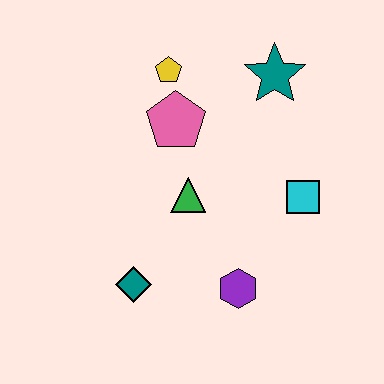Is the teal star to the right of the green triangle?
Yes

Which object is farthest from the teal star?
The teal diamond is farthest from the teal star.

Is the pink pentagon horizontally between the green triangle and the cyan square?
No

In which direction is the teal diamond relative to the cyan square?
The teal diamond is to the left of the cyan square.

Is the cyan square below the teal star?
Yes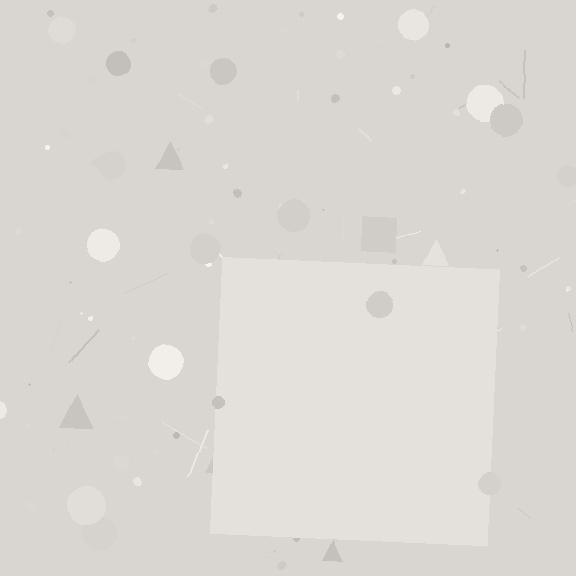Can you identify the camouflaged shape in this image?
The camouflaged shape is a square.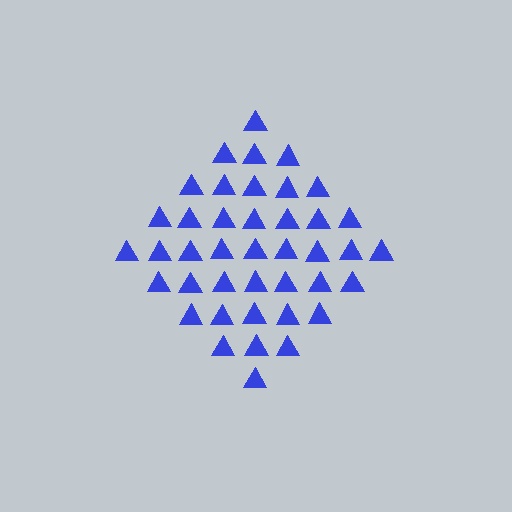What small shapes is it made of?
It is made of small triangles.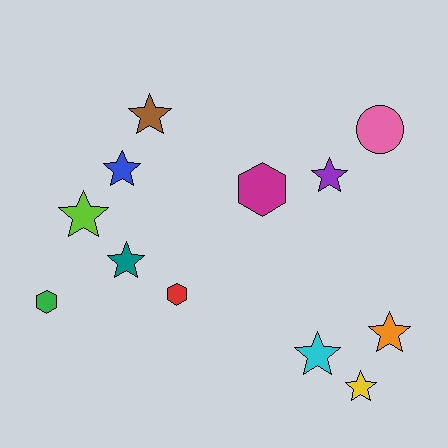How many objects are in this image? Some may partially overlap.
There are 12 objects.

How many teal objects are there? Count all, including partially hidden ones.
There is 1 teal object.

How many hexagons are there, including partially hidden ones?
There are 3 hexagons.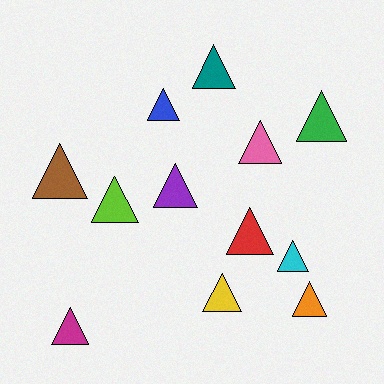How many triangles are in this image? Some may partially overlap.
There are 12 triangles.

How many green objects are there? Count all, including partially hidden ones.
There is 1 green object.